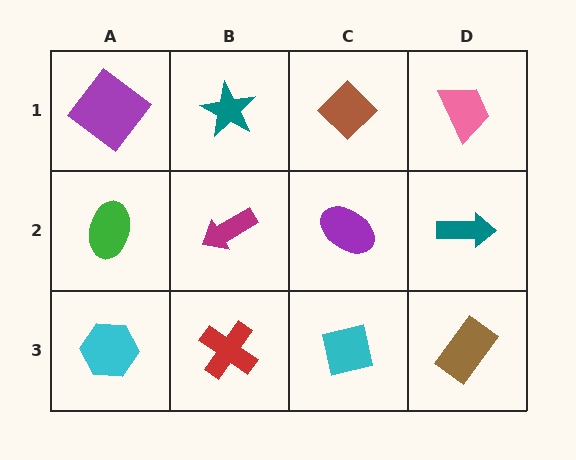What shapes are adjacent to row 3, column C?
A purple ellipse (row 2, column C), a red cross (row 3, column B), a brown rectangle (row 3, column D).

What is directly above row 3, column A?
A green ellipse.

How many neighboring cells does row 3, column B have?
3.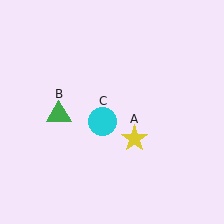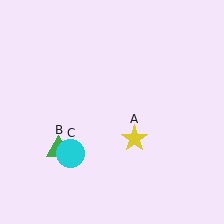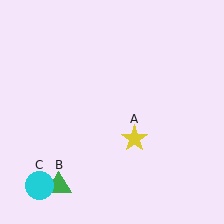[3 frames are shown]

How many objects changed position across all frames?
2 objects changed position: green triangle (object B), cyan circle (object C).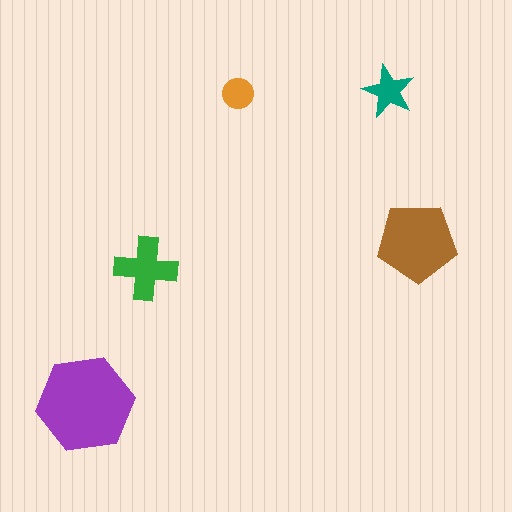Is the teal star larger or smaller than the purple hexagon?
Smaller.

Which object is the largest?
The purple hexagon.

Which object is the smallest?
The orange circle.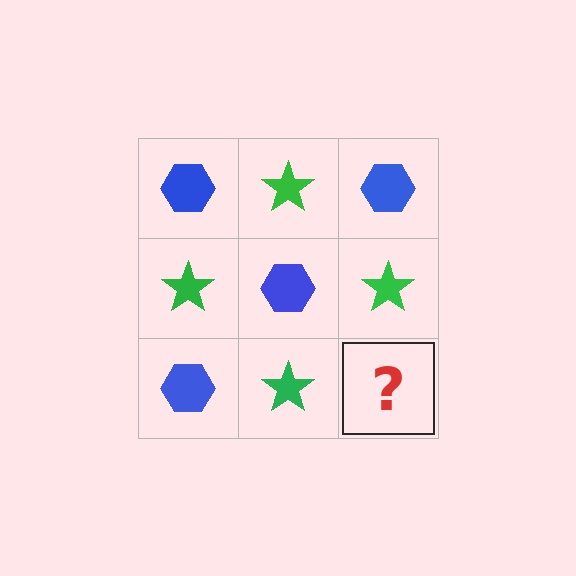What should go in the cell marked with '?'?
The missing cell should contain a blue hexagon.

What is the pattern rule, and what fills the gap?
The rule is that it alternates blue hexagon and green star in a checkerboard pattern. The gap should be filled with a blue hexagon.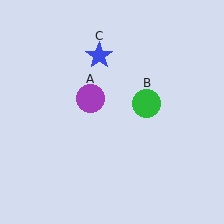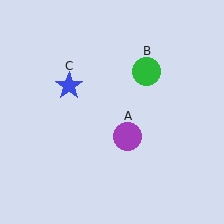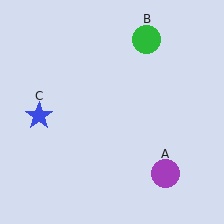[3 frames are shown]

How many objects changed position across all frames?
3 objects changed position: purple circle (object A), green circle (object B), blue star (object C).